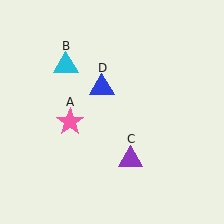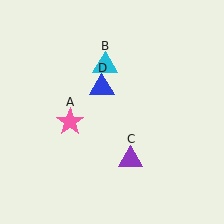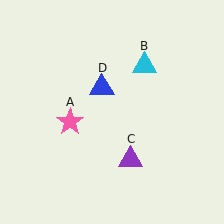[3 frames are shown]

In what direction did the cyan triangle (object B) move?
The cyan triangle (object B) moved right.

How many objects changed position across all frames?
1 object changed position: cyan triangle (object B).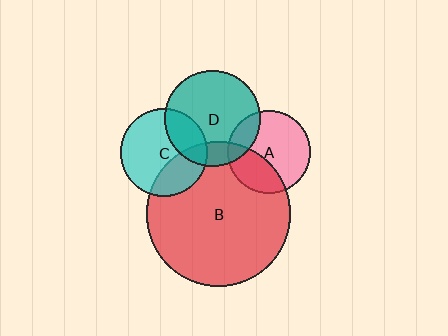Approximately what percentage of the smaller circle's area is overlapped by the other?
Approximately 35%.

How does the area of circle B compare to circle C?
Approximately 2.7 times.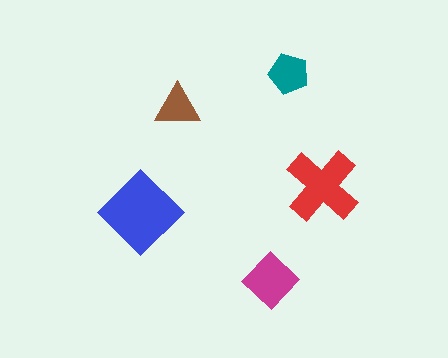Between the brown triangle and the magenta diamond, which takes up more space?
The magenta diamond.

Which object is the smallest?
The brown triangle.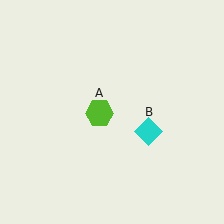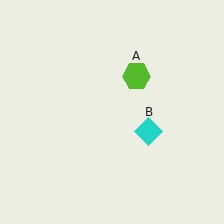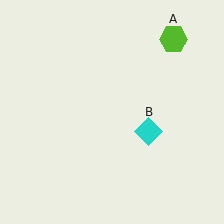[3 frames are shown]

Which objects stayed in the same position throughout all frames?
Cyan diamond (object B) remained stationary.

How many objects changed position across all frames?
1 object changed position: lime hexagon (object A).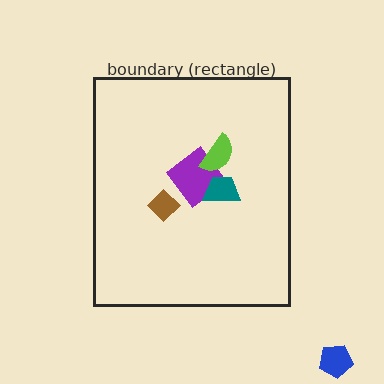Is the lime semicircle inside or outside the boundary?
Inside.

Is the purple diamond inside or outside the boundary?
Inside.